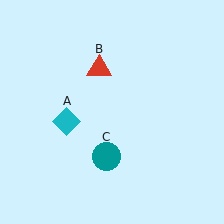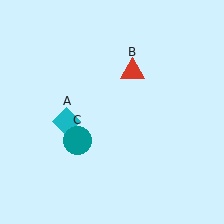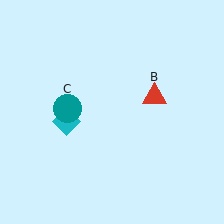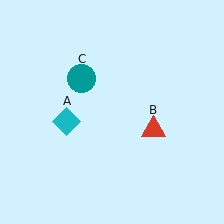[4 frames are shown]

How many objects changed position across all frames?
2 objects changed position: red triangle (object B), teal circle (object C).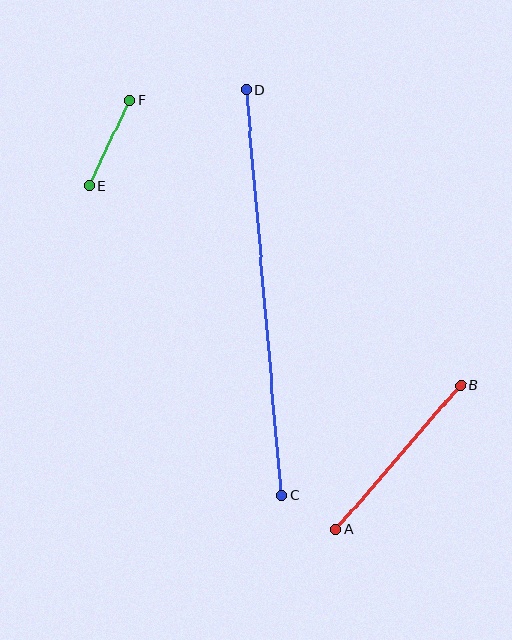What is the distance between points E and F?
The distance is approximately 94 pixels.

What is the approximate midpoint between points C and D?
The midpoint is at approximately (264, 292) pixels.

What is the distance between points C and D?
The distance is approximately 408 pixels.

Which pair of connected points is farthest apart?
Points C and D are farthest apart.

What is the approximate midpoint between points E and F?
The midpoint is at approximately (109, 143) pixels.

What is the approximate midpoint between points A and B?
The midpoint is at approximately (398, 457) pixels.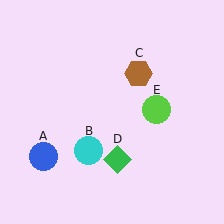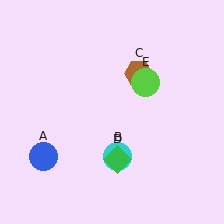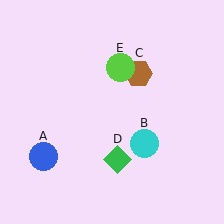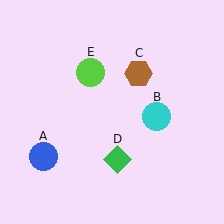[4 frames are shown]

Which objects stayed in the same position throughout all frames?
Blue circle (object A) and brown hexagon (object C) and green diamond (object D) remained stationary.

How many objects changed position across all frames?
2 objects changed position: cyan circle (object B), lime circle (object E).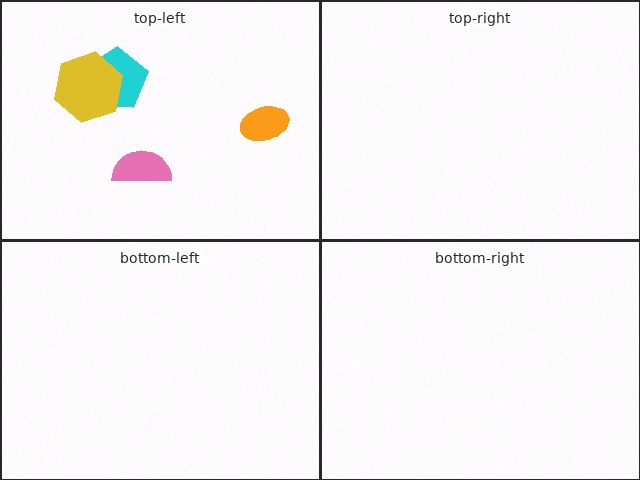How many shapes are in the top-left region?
4.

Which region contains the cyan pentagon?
The top-left region.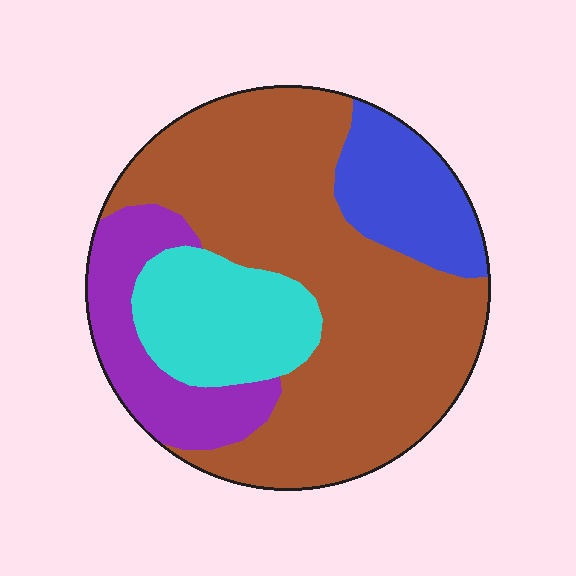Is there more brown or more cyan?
Brown.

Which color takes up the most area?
Brown, at roughly 55%.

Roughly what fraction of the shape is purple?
Purple takes up about one sixth (1/6) of the shape.